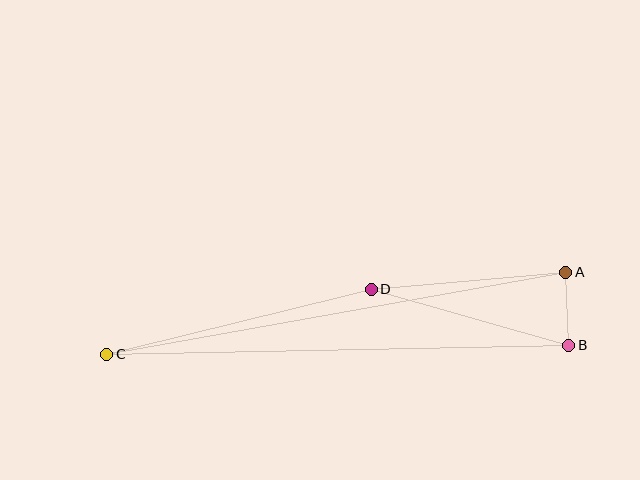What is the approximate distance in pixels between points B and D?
The distance between B and D is approximately 205 pixels.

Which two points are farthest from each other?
Points A and C are farthest from each other.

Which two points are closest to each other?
Points A and B are closest to each other.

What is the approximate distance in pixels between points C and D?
The distance between C and D is approximately 272 pixels.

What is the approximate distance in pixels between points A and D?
The distance between A and D is approximately 195 pixels.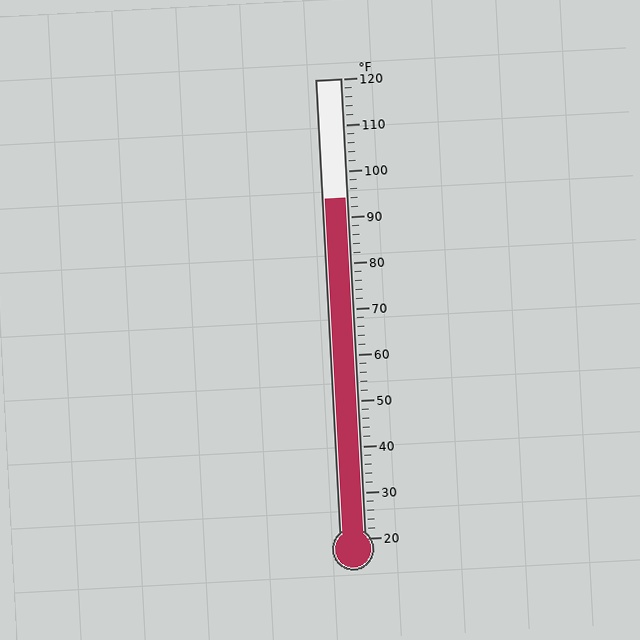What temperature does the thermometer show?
The thermometer shows approximately 94°F.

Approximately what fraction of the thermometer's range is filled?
The thermometer is filled to approximately 75% of its range.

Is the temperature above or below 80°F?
The temperature is above 80°F.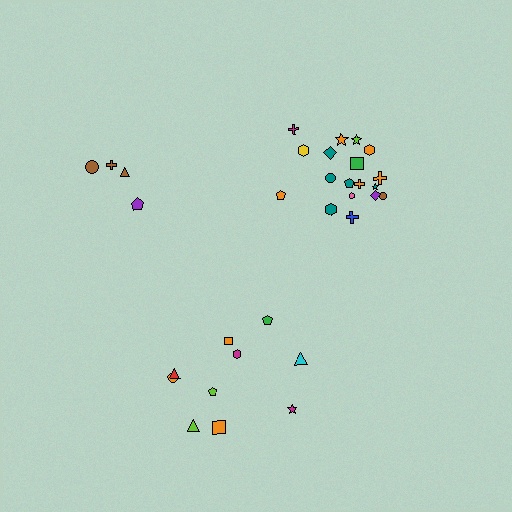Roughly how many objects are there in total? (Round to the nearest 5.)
Roughly 30 objects in total.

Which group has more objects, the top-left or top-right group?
The top-right group.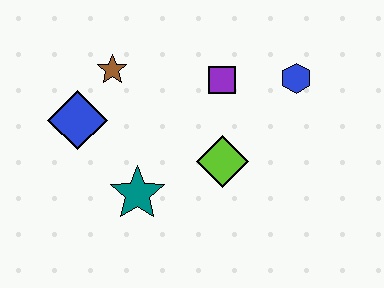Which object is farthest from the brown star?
The blue hexagon is farthest from the brown star.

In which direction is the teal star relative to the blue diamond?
The teal star is below the blue diamond.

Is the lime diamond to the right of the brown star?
Yes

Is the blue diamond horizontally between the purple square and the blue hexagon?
No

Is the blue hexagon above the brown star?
No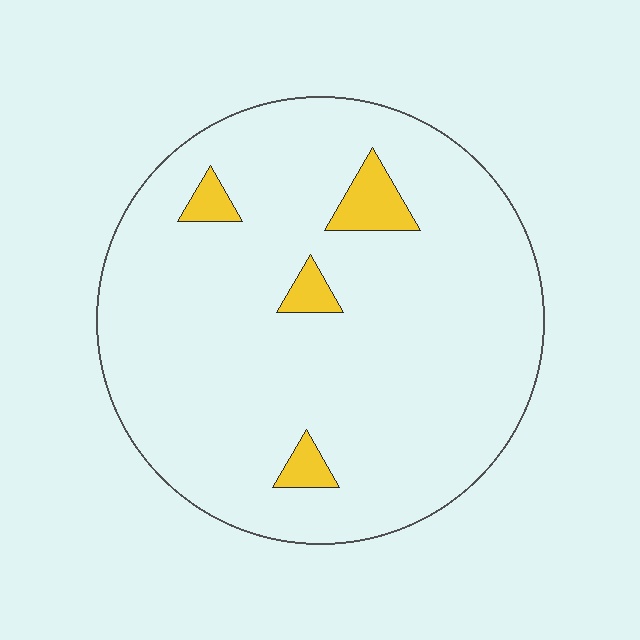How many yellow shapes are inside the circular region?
4.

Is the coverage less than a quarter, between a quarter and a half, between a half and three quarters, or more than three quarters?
Less than a quarter.